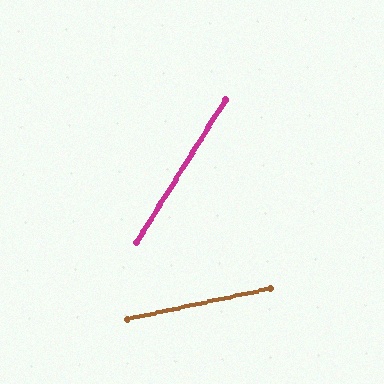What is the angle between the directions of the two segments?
Approximately 46 degrees.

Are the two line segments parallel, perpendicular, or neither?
Neither parallel nor perpendicular — they differ by about 46°.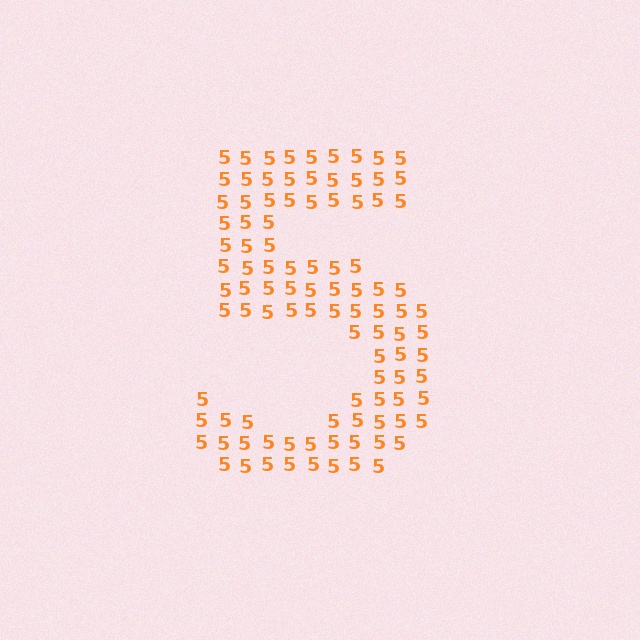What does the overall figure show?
The overall figure shows the digit 5.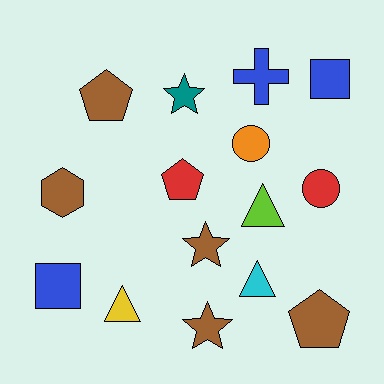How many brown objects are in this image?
There are 5 brown objects.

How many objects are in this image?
There are 15 objects.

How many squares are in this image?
There are 2 squares.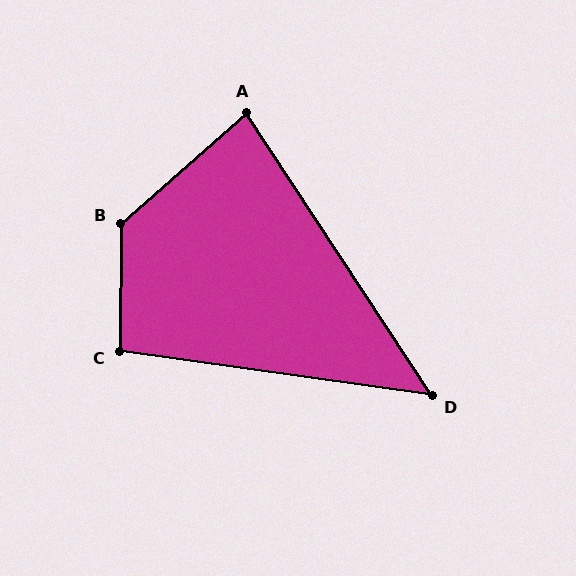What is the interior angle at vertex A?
Approximately 82 degrees (acute).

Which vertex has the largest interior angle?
B, at approximately 131 degrees.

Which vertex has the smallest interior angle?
D, at approximately 49 degrees.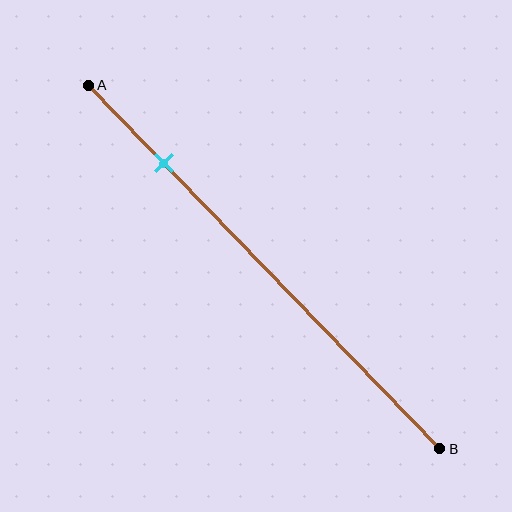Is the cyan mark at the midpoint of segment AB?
No, the mark is at about 20% from A, not at the 50% midpoint.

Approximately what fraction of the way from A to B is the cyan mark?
The cyan mark is approximately 20% of the way from A to B.